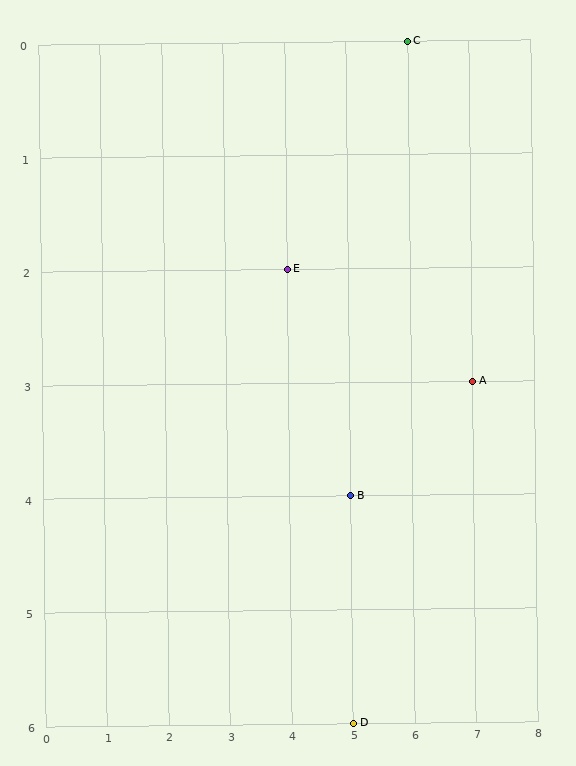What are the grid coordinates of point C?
Point C is at grid coordinates (6, 0).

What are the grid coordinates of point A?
Point A is at grid coordinates (7, 3).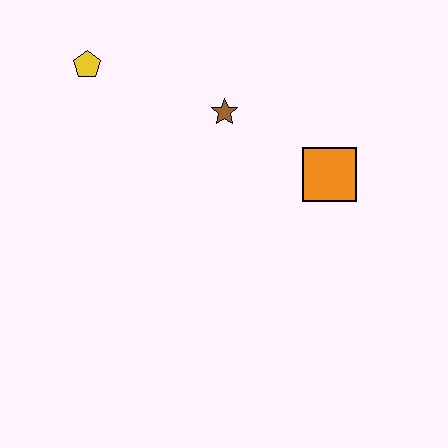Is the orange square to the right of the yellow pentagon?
Yes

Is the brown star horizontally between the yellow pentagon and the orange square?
Yes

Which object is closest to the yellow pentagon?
The brown star is closest to the yellow pentagon.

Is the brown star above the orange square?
Yes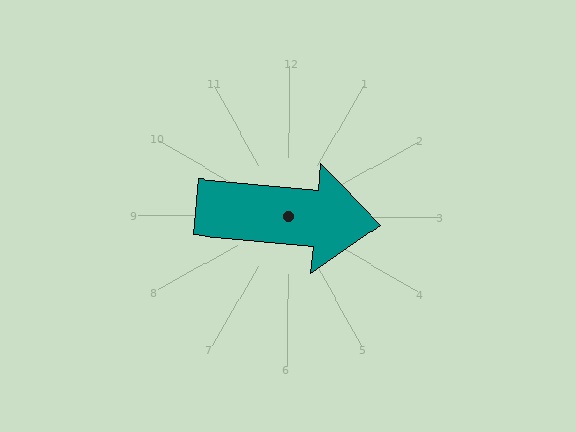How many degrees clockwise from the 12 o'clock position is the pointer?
Approximately 95 degrees.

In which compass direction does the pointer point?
East.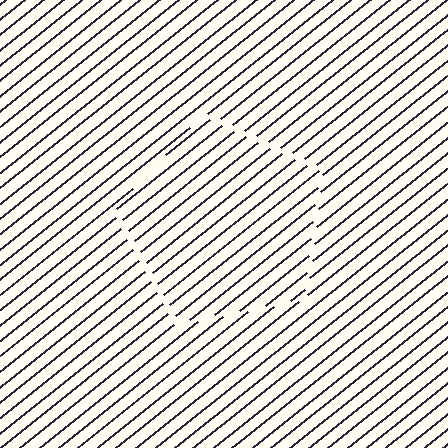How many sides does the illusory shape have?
5 sides — the line-ends trace a pentagon.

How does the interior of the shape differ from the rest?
The interior of the shape contains the same grating, shifted by half a period — the contour is defined by the phase discontinuity where line-ends from the inner and outer gratings abut.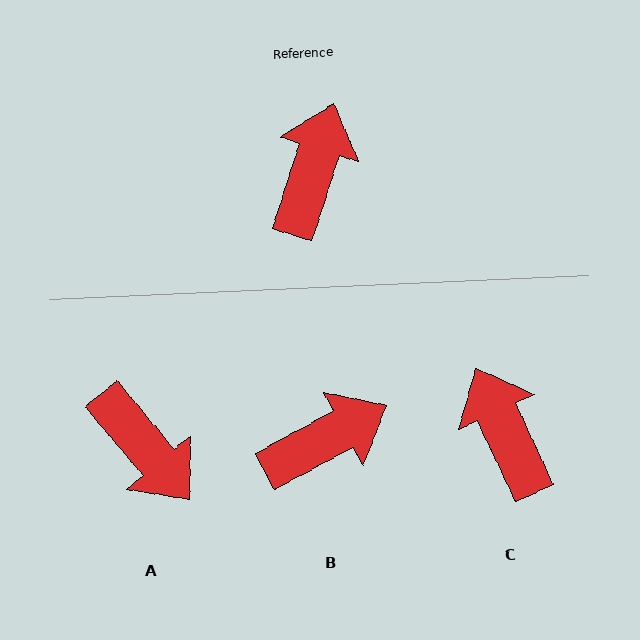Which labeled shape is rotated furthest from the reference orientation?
A, about 122 degrees away.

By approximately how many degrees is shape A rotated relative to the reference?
Approximately 122 degrees clockwise.